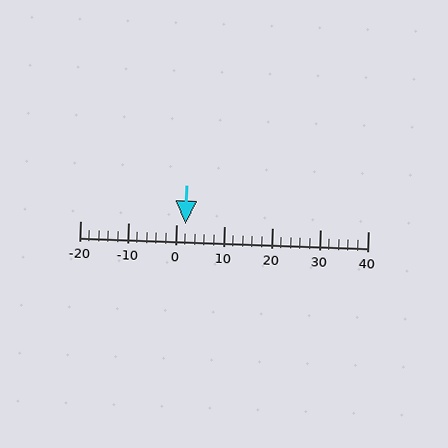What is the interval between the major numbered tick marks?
The major tick marks are spaced 10 units apart.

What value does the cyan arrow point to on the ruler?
The cyan arrow points to approximately 2.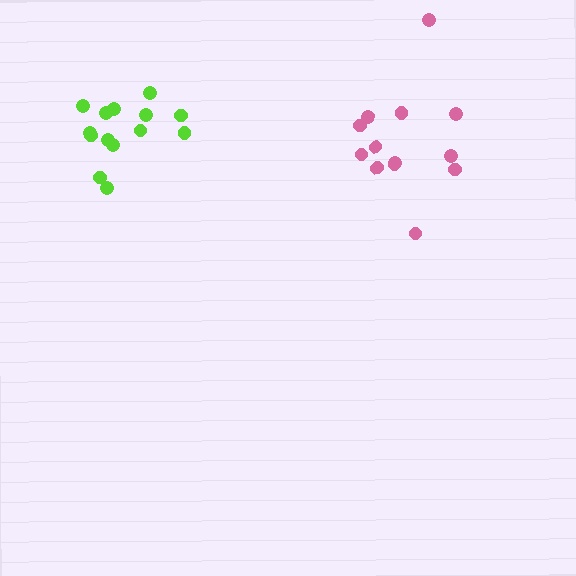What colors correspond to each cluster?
The clusters are colored: lime, pink.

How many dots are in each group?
Group 1: 14 dots, Group 2: 13 dots (27 total).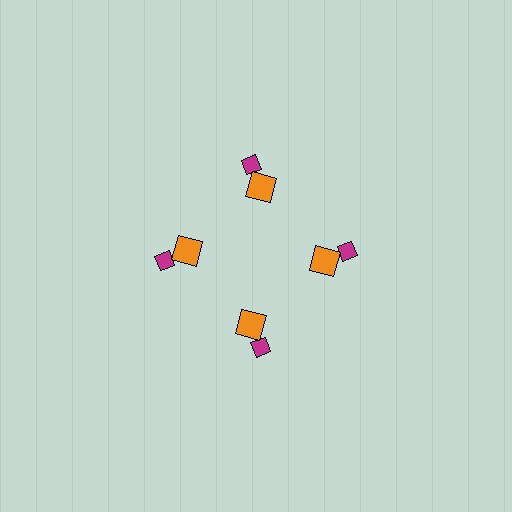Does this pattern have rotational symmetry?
Yes, this pattern has 4-fold rotational symmetry. It looks the same after rotating 90 degrees around the center.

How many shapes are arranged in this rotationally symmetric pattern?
There are 8 shapes, arranged in 4 groups of 2.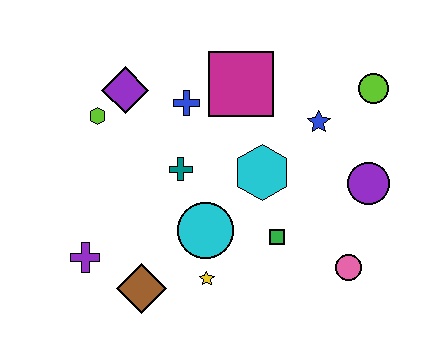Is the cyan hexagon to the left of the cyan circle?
No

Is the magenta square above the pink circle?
Yes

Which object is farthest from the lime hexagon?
The pink circle is farthest from the lime hexagon.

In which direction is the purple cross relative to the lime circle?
The purple cross is to the left of the lime circle.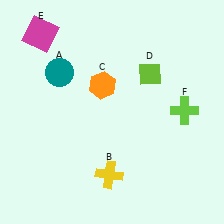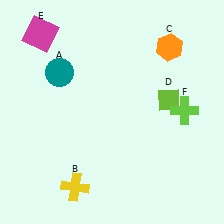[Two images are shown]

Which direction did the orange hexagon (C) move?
The orange hexagon (C) moved right.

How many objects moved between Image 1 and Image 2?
3 objects moved between the two images.